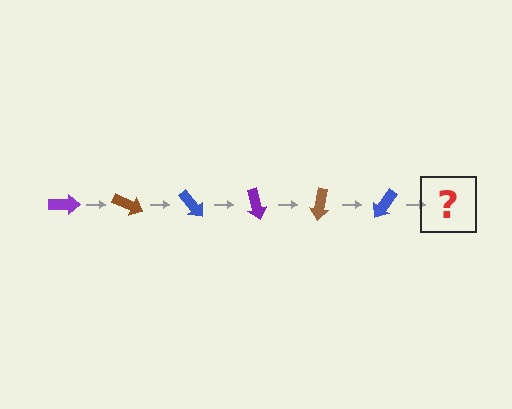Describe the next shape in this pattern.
It should be a purple arrow, rotated 150 degrees from the start.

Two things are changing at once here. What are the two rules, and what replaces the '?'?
The two rules are that it rotates 25 degrees each step and the color cycles through purple, brown, and blue. The '?' should be a purple arrow, rotated 150 degrees from the start.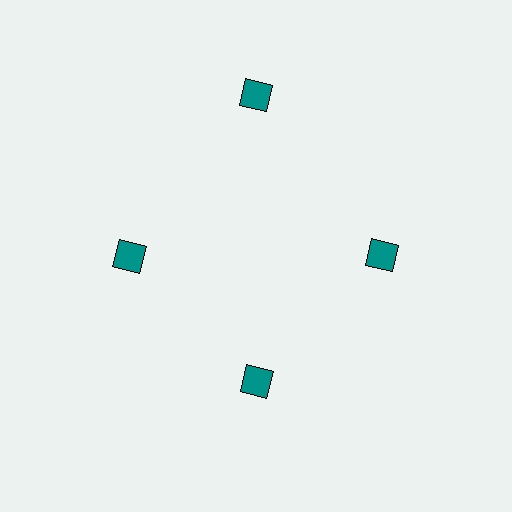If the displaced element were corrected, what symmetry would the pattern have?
It would have 4-fold rotational symmetry — the pattern would map onto itself every 90 degrees.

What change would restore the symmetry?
The symmetry would be restored by moving it inward, back onto the ring so that all 4 squares sit at equal angles and equal distance from the center.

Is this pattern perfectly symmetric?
No. The 4 teal squares are arranged in a ring, but one element near the 12 o'clock position is pushed outward from the center, breaking the 4-fold rotational symmetry.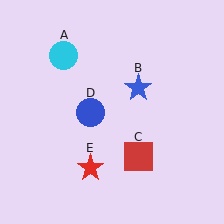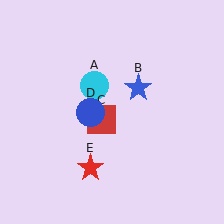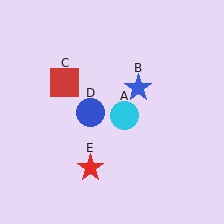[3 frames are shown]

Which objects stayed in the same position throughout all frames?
Blue star (object B) and blue circle (object D) and red star (object E) remained stationary.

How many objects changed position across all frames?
2 objects changed position: cyan circle (object A), red square (object C).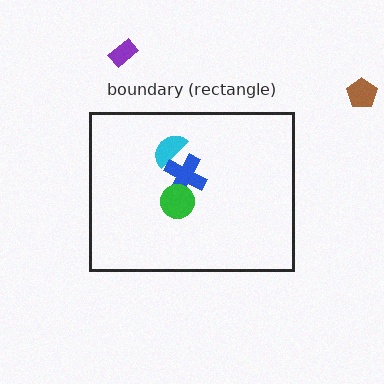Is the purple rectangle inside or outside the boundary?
Outside.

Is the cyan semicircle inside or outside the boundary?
Inside.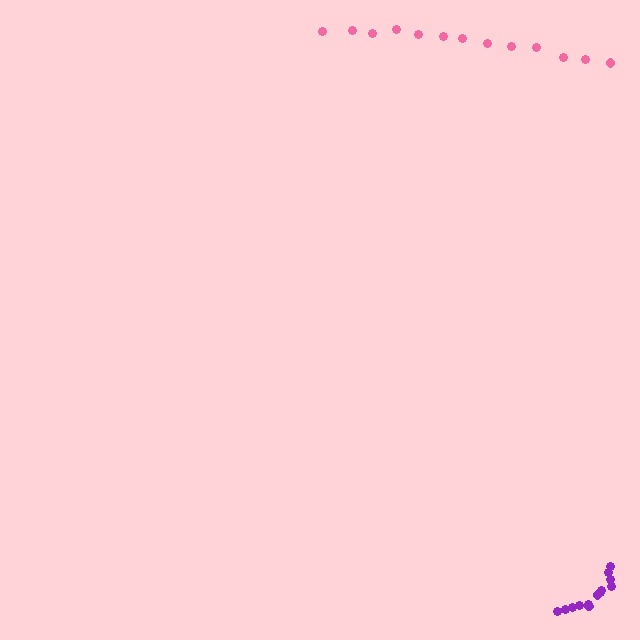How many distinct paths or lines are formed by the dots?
There are 2 distinct paths.